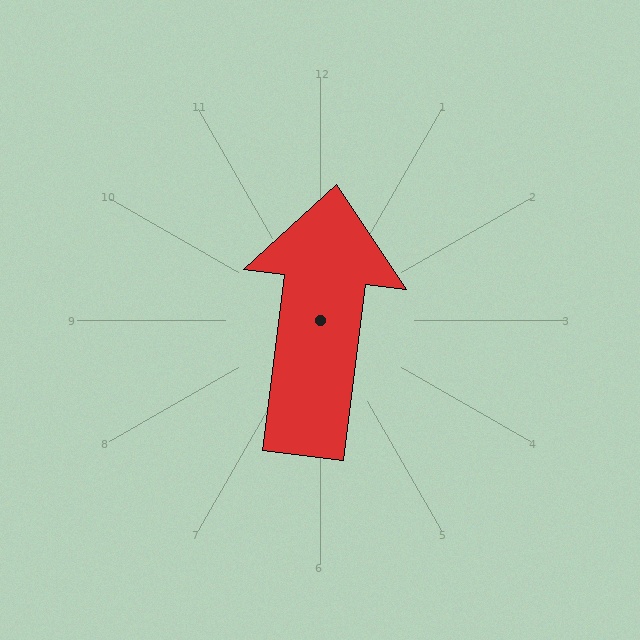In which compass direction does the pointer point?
North.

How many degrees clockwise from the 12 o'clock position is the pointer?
Approximately 7 degrees.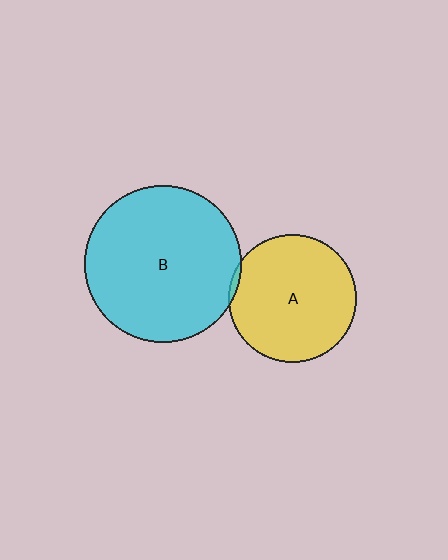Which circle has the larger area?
Circle B (cyan).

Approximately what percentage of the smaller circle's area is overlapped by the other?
Approximately 5%.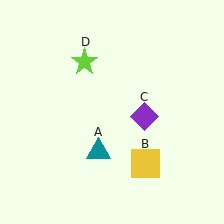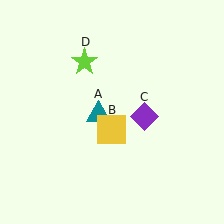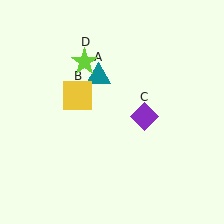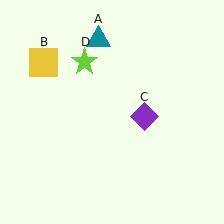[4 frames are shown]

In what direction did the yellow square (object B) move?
The yellow square (object B) moved up and to the left.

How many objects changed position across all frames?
2 objects changed position: teal triangle (object A), yellow square (object B).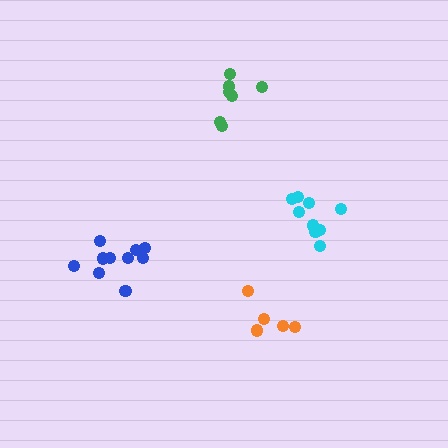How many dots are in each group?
Group 1: 7 dots, Group 2: 5 dots, Group 3: 10 dots, Group 4: 10 dots (32 total).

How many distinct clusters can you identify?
There are 4 distinct clusters.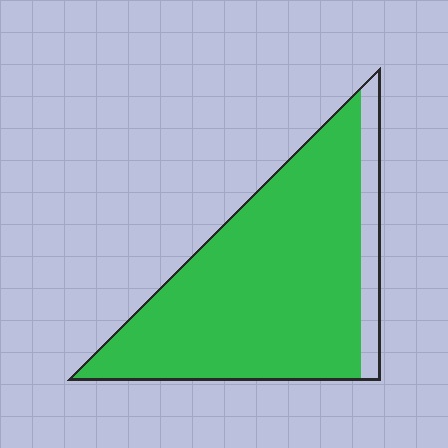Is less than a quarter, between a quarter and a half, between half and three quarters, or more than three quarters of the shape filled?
More than three quarters.